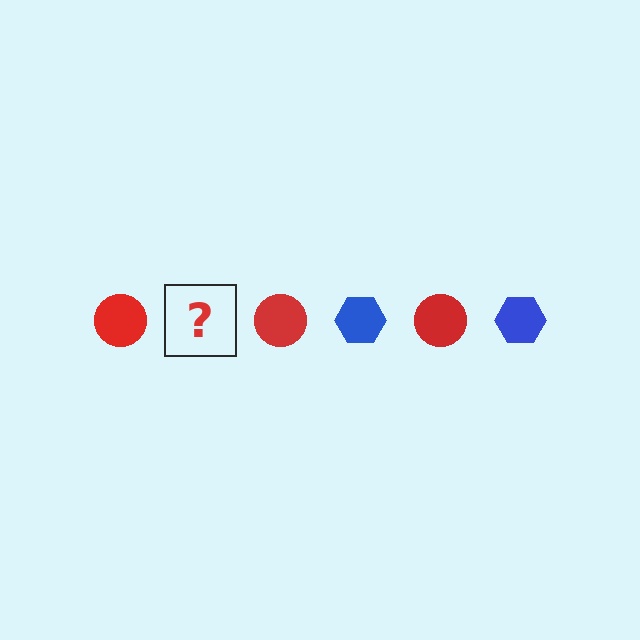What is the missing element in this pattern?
The missing element is a blue hexagon.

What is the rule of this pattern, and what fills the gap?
The rule is that the pattern alternates between red circle and blue hexagon. The gap should be filled with a blue hexagon.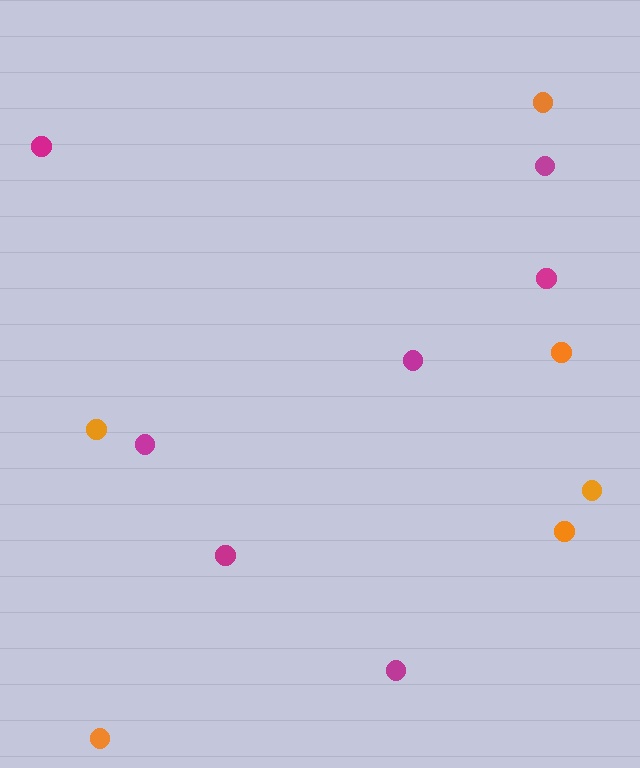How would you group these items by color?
There are 2 groups: one group of orange circles (6) and one group of magenta circles (7).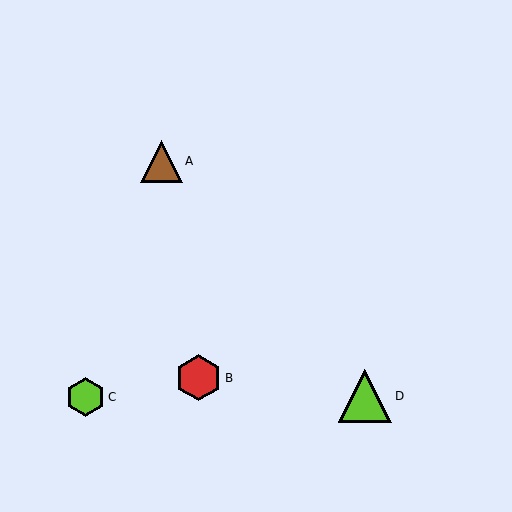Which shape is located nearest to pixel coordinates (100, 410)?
The lime hexagon (labeled C) at (85, 397) is nearest to that location.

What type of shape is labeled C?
Shape C is a lime hexagon.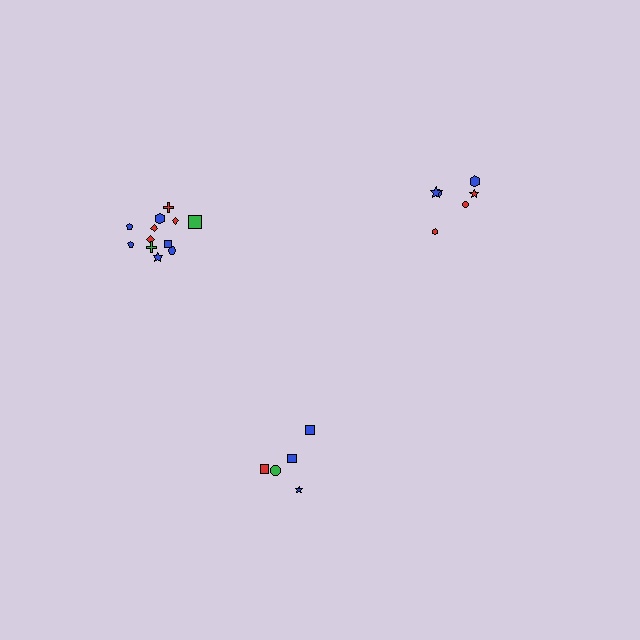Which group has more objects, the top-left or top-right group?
The top-left group.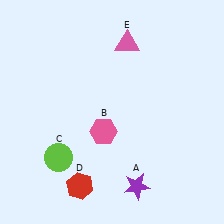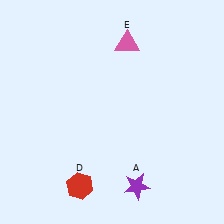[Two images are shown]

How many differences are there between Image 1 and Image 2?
There are 2 differences between the two images.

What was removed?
The pink hexagon (B), the lime circle (C) were removed in Image 2.